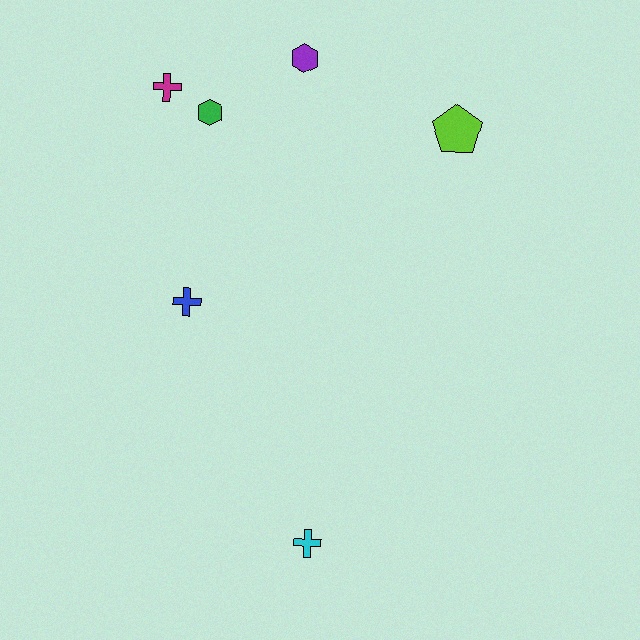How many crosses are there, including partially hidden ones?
There are 3 crosses.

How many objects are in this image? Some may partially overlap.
There are 6 objects.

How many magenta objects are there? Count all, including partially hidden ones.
There is 1 magenta object.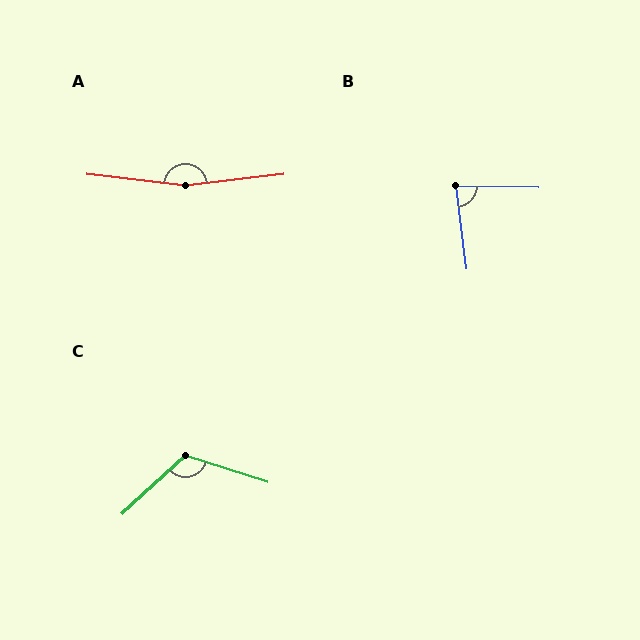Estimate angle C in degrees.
Approximately 120 degrees.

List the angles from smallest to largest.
B (82°), C (120°), A (166°).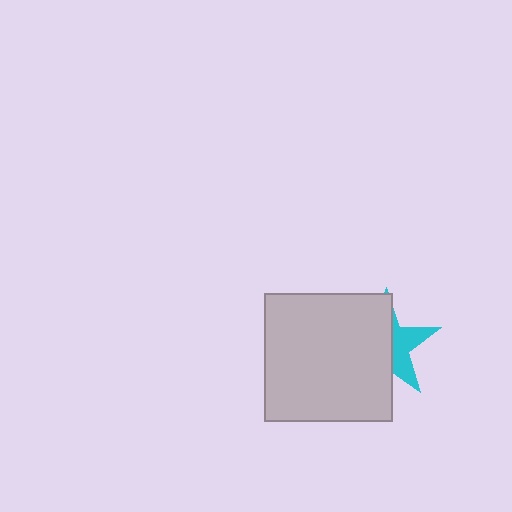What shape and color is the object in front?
The object in front is a light gray square.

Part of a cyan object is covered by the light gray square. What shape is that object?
It is a star.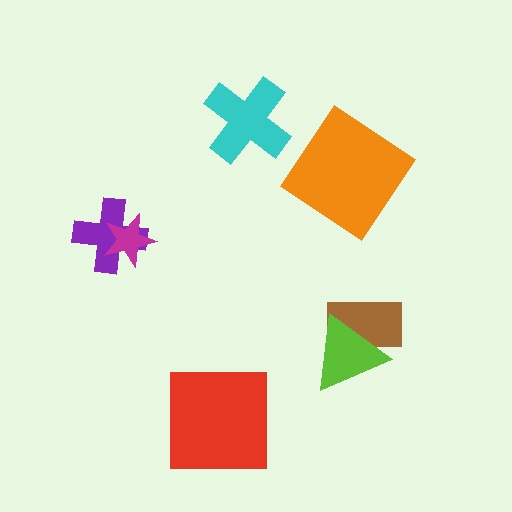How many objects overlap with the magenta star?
1 object overlaps with the magenta star.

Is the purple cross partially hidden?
Yes, it is partially covered by another shape.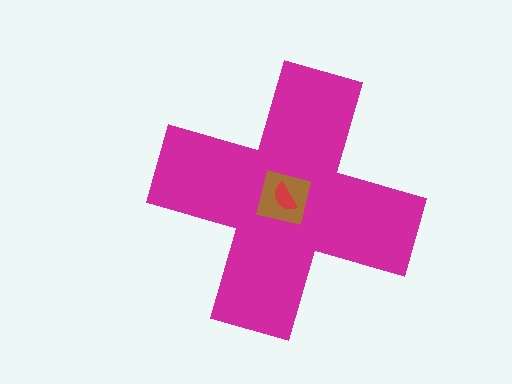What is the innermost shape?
The red semicircle.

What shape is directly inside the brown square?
The red semicircle.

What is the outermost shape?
The magenta cross.